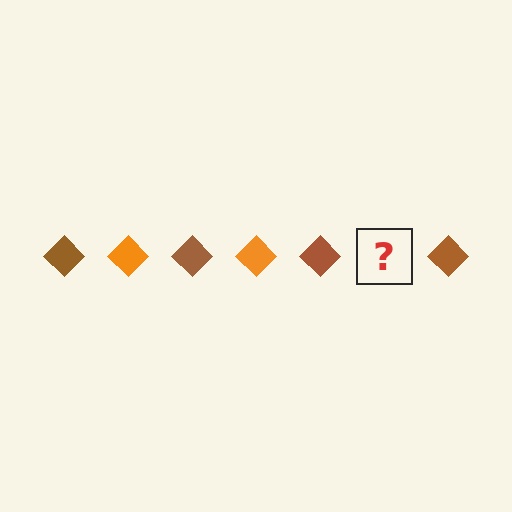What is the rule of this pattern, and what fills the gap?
The rule is that the pattern cycles through brown, orange diamonds. The gap should be filled with an orange diamond.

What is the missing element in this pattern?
The missing element is an orange diamond.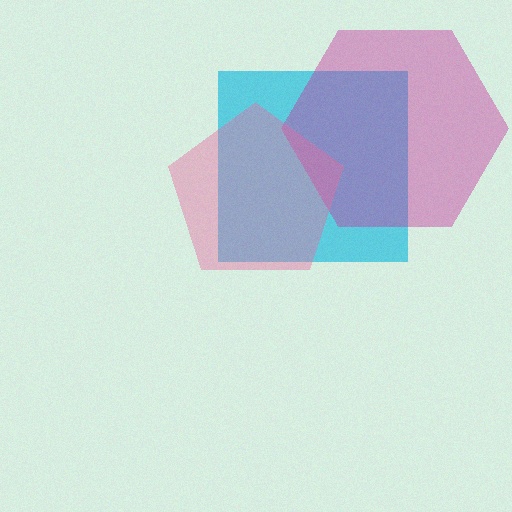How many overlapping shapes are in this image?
There are 3 overlapping shapes in the image.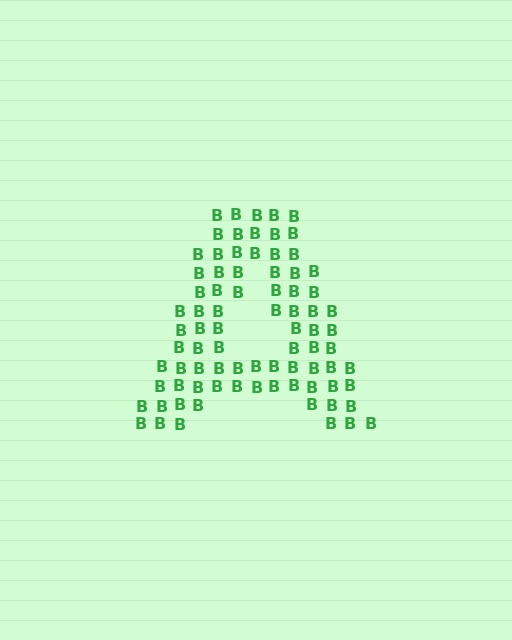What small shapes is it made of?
It is made of small letter B's.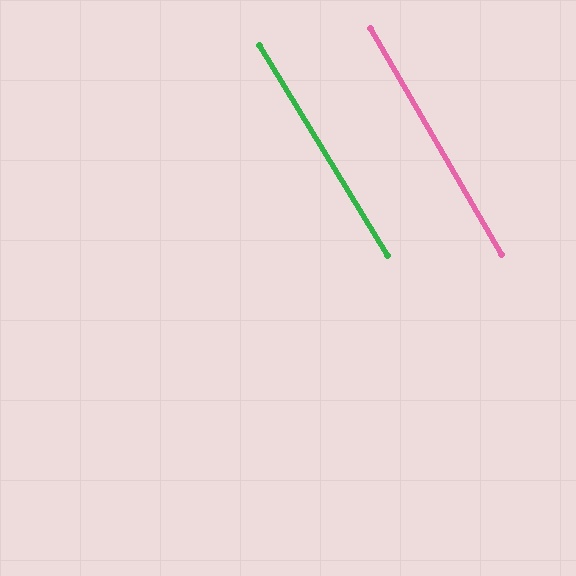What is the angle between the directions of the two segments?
Approximately 1 degree.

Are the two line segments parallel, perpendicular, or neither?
Parallel — their directions differ by only 1.3°.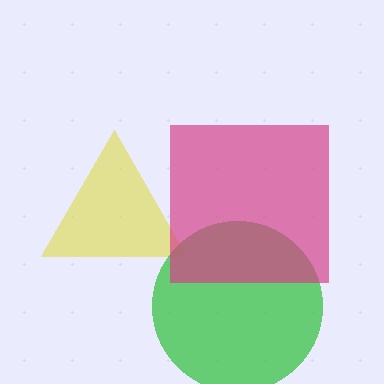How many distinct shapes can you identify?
There are 3 distinct shapes: a yellow triangle, a green circle, a magenta square.